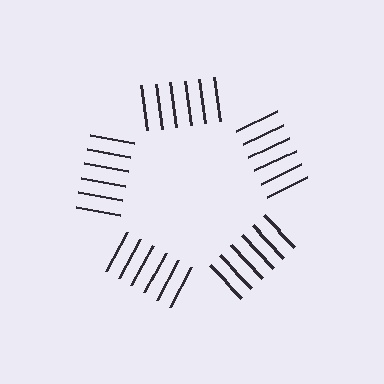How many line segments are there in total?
30 — 6 along each of the 5 edges.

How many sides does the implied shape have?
5 sides — the line-ends trace a pentagon.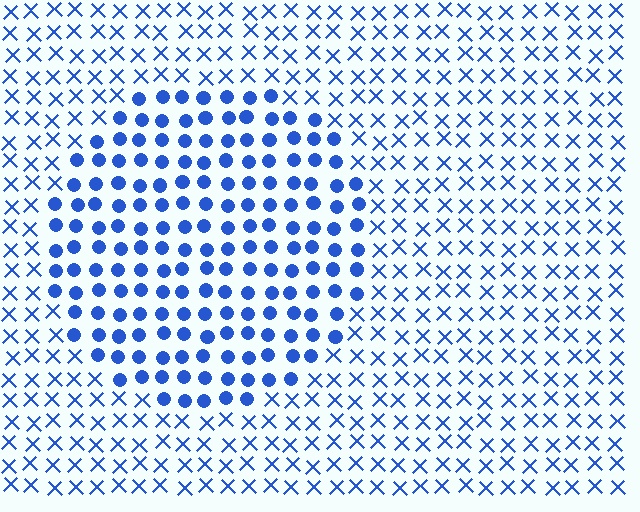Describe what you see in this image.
The image is filled with small blue elements arranged in a uniform grid. A circle-shaped region contains circles, while the surrounding area contains X marks. The boundary is defined purely by the change in element shape.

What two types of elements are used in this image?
The image uses circles inside the circle region and X marks outside it.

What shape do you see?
I see a circle.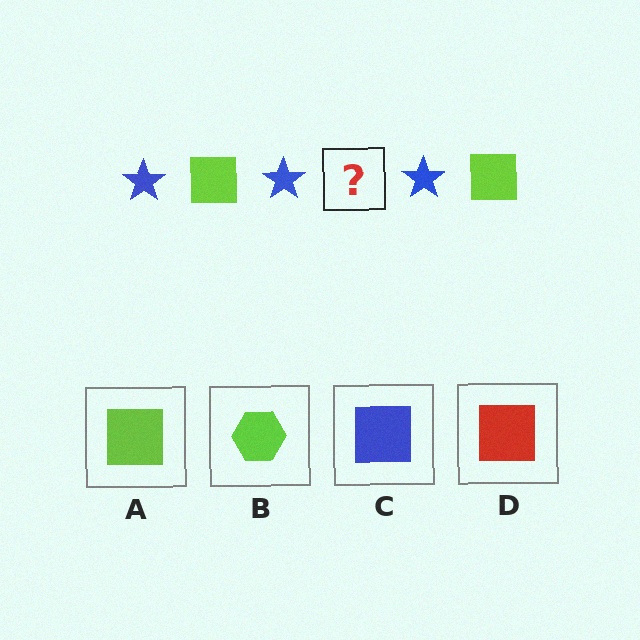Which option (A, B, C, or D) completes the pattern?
A.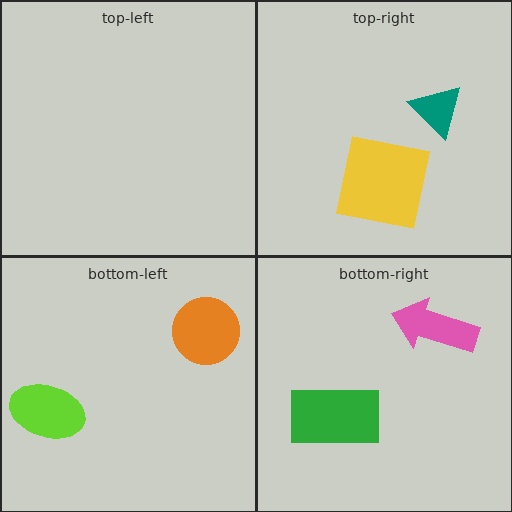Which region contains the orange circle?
The bottom-left region.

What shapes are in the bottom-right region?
The green rectangle, the pink arrow.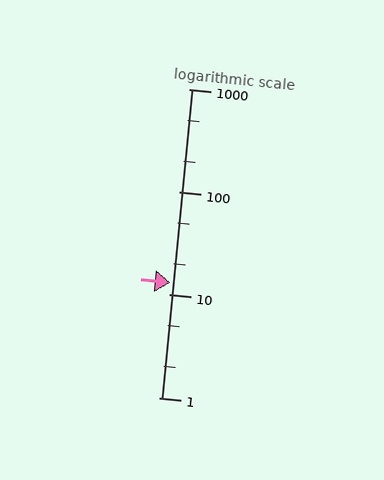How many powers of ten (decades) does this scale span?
The scale spans 3 decades, from 1 to 1000.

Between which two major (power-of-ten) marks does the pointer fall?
The pointer is between 10 and 100.